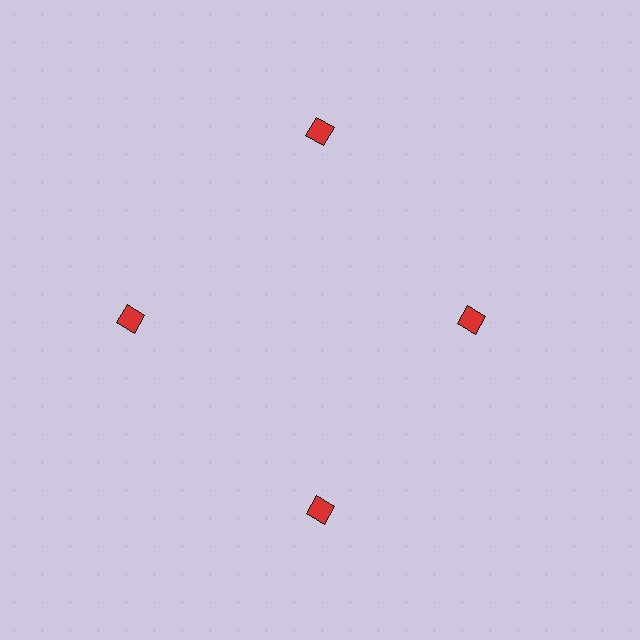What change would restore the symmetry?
The symmetry would be restored by moving it outward, back onto the ring so that all 4 squares sit at equal angles and equal distance from the center.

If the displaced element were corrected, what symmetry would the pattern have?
It would have 4-fold rotational symmetry — the pattern would map onto itself every 90 degrees.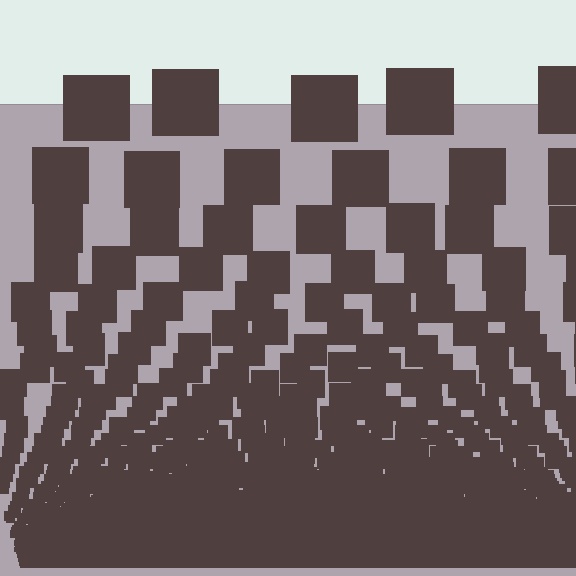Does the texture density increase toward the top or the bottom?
Density increases toward the bottom.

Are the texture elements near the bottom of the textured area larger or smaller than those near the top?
Smaller. The gradient is inverted — elements near the bottom are smaller and denser.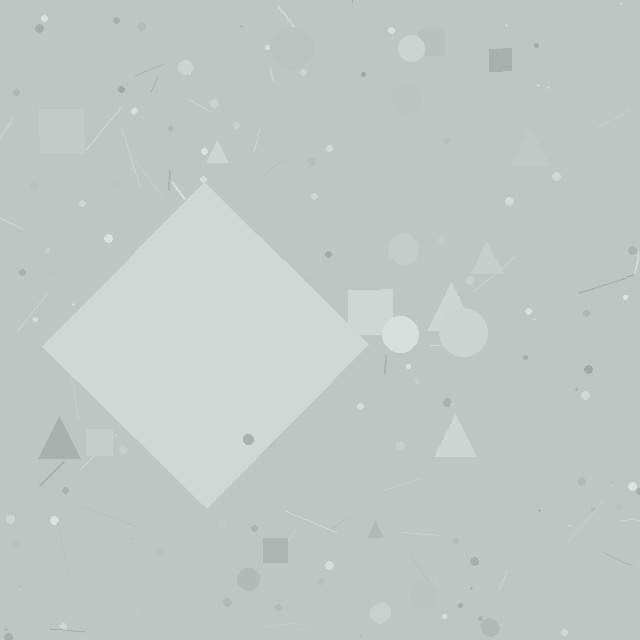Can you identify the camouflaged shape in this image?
The camouflaged shape is a diamond.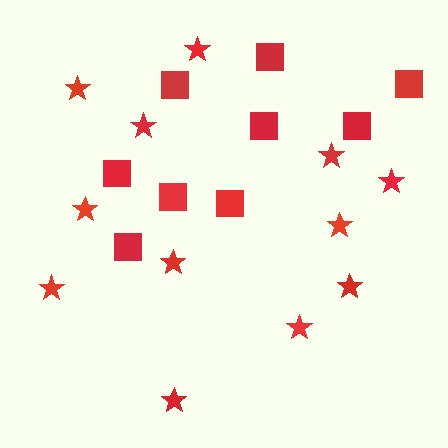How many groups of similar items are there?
There are 2 groups: one group of squares (9) and one group of stars (12).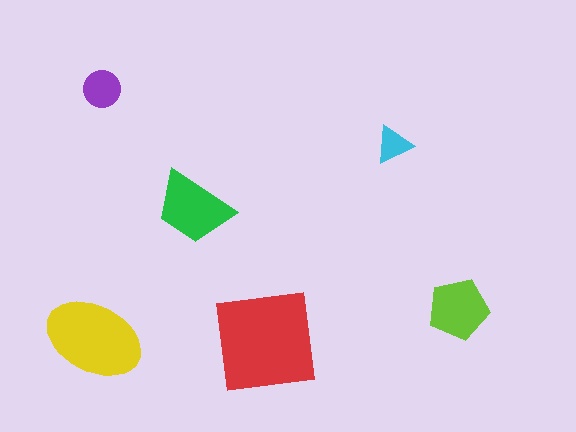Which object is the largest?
The red square.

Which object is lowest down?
The red square is bottommost.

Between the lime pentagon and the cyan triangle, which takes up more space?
The lime pentagon.